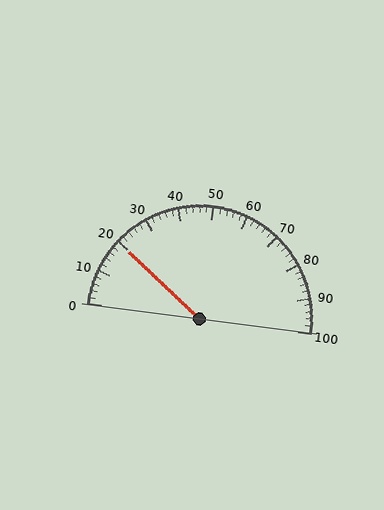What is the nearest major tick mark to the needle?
The nearest major tick mark is 20.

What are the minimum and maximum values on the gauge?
The gauge ranges from 0 to 100.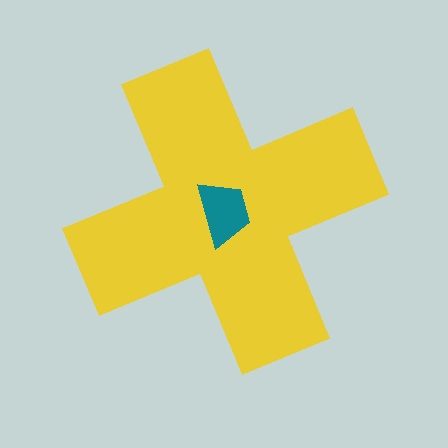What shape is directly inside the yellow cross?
The teal trapezoid.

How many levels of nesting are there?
2.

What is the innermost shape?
The teal trapezoid.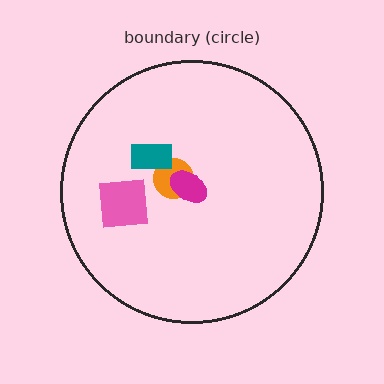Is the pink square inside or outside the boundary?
Inside.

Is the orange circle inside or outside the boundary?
Inside.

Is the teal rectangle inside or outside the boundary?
Inside.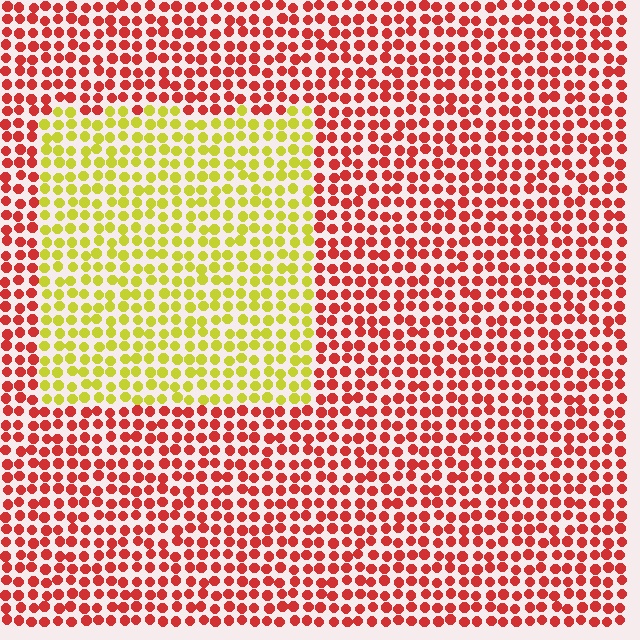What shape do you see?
I see a rectangle.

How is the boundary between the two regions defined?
The boundary is defined purely by a slight shift in hue (about 66 degrees). Spacing, size, and orientation are identical on both sides.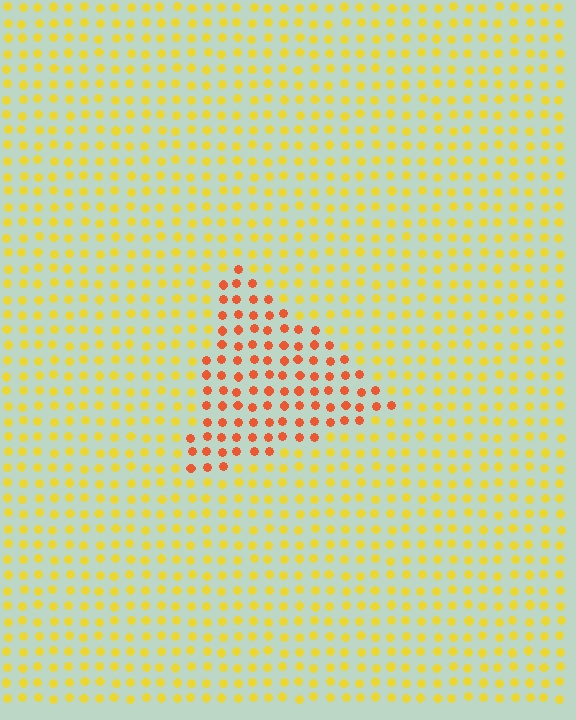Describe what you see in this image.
The image is filled with small yellow elements in a uniform arrangement. A triangle-shaped region is visible where the elements are tinted to a slightly different hue, forming a subtle color boundary.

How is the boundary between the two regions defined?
The boundary is defined purely by a slight shift in hue (about 41 degrees). Spacing, size, and orientation are identical on both sides.